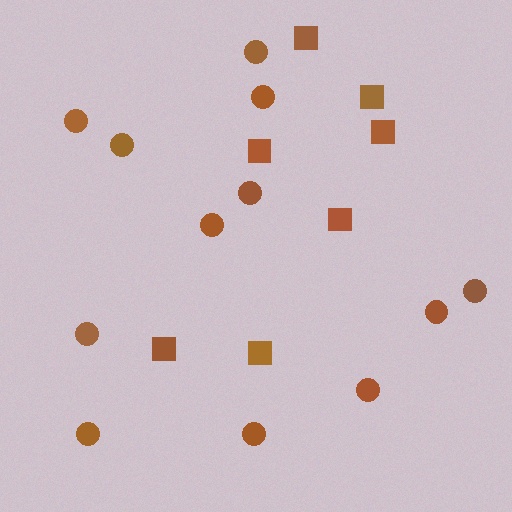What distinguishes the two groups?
There are 2 groups: one group of squares (7) and one group of circles (12).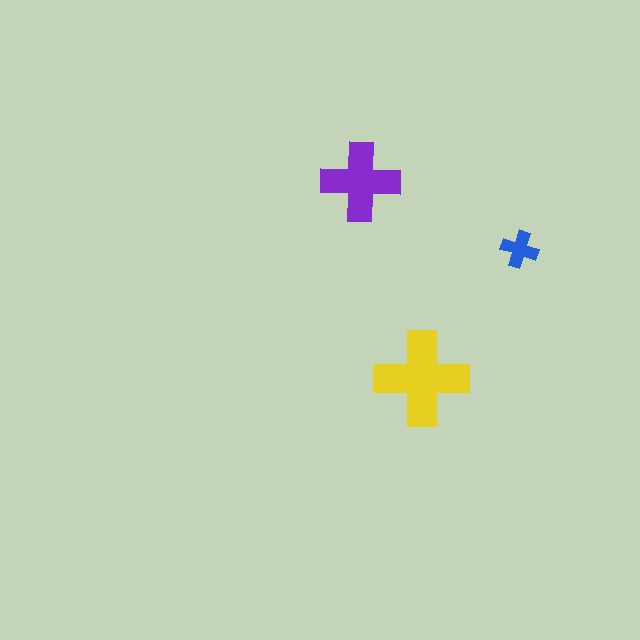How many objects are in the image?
There are 3 objects in the image.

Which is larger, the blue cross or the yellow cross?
The yellow one.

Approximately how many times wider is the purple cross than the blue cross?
About 2 times wider.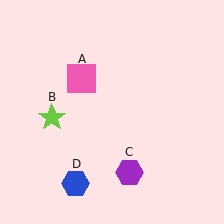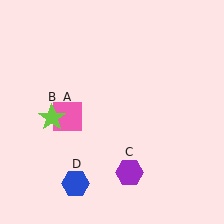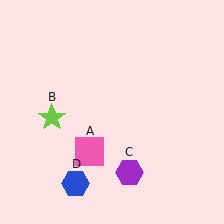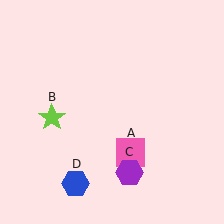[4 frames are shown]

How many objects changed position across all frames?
1 object changed position: pink square (object A).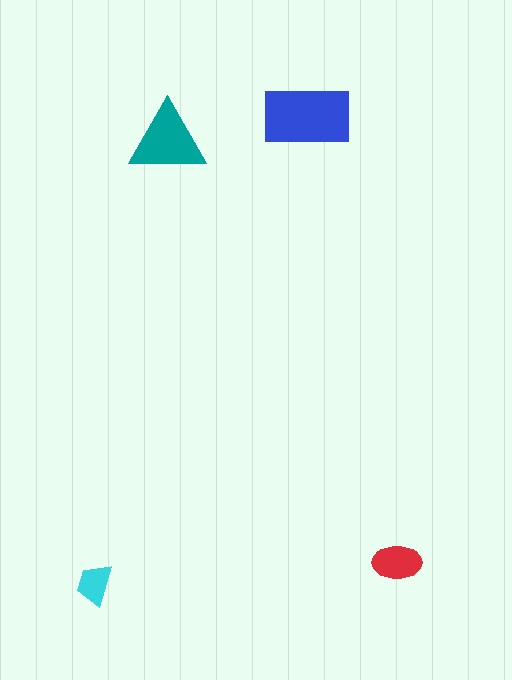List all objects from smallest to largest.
The cyan trapezoid, the red ellipse, the teal triangle, the blue rectangle.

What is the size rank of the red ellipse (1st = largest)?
3rd.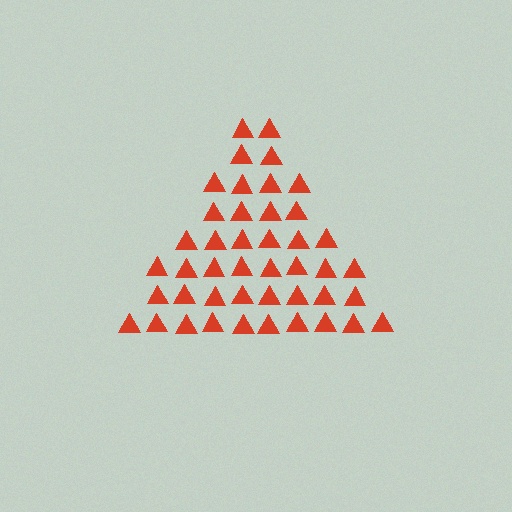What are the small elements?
The small elements are triangles.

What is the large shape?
The large shape is a triangle.